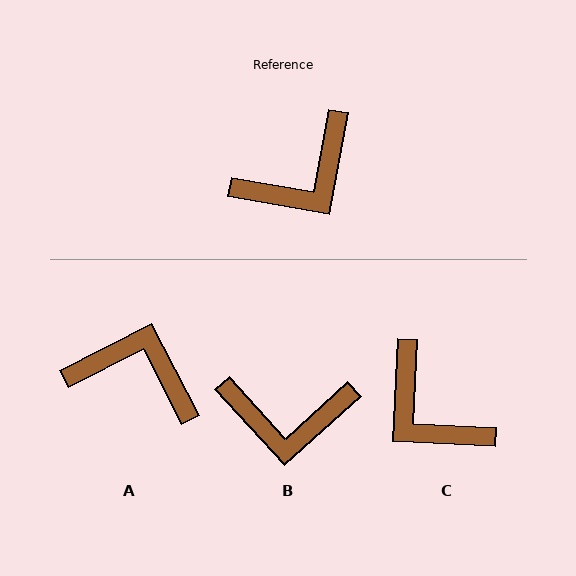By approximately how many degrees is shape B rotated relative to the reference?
Approximately 37 degrees clockwise.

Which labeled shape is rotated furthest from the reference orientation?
A, about 127 degrees away.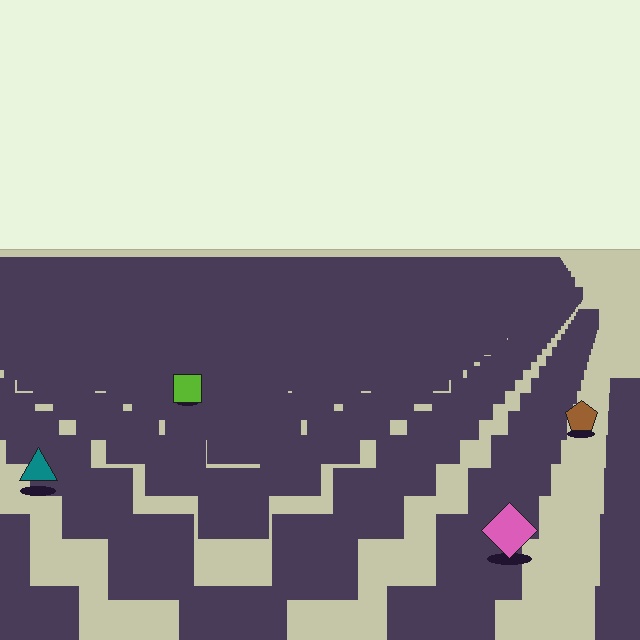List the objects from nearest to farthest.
From nearest to farthest: the pink diamond, the teal triangle, the brown pentagon, the lime square.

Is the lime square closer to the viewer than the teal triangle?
No. The teal triangle is closer — you can tell from the texture gradient: the ground texture is coarser near it.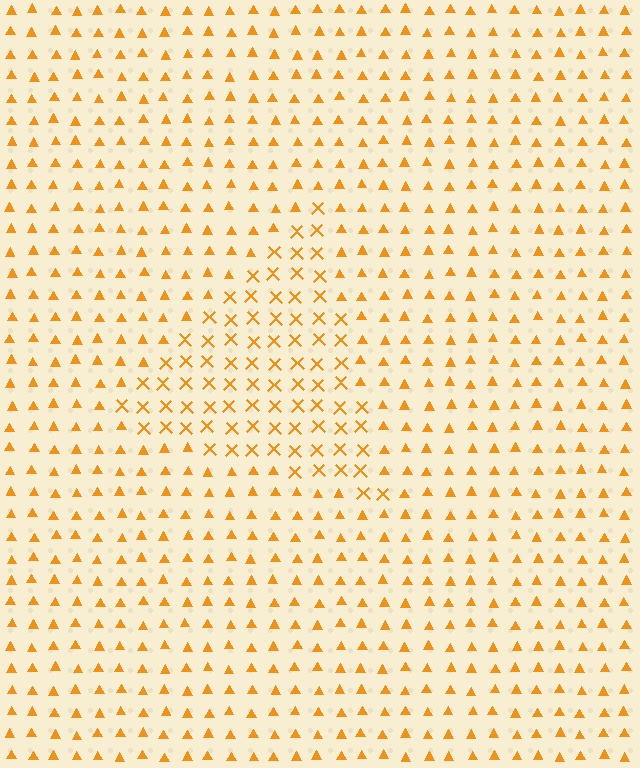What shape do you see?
I see a triangle.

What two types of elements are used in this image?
The image uses X marks inside the triangle region and triangles outside it.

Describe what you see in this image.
The image is filled with small orange elements arranged in a uniform grid. A triangle-shaped region contains X marks, while the surrounding area contains triangles. The boundary is defined purely by the change in element shape.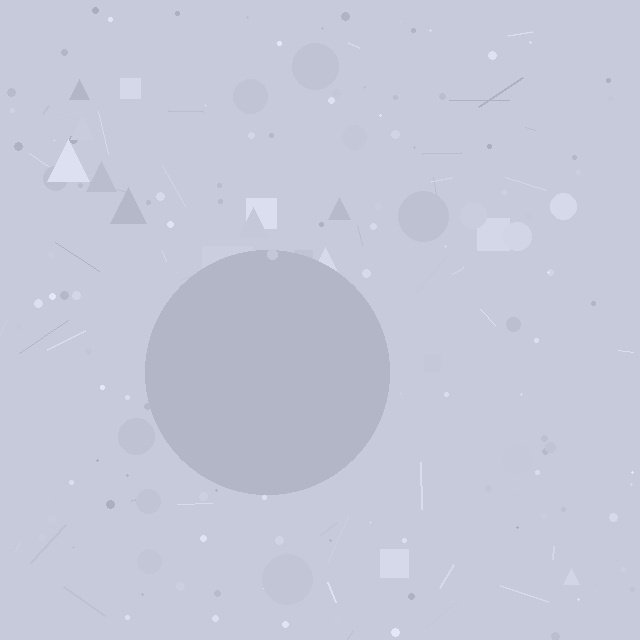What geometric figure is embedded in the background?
A circle is embedded in the background.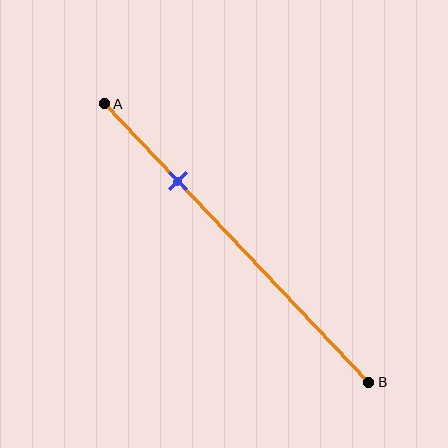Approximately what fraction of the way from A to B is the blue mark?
The blue mark is approximately 30% of the way from A to B.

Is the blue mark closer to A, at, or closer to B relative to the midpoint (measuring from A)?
The blue mark is closer to point A than the midpoint of segment AB.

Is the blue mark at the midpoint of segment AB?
No, the mark is at about 30% from A, not at the 50% midpoint.